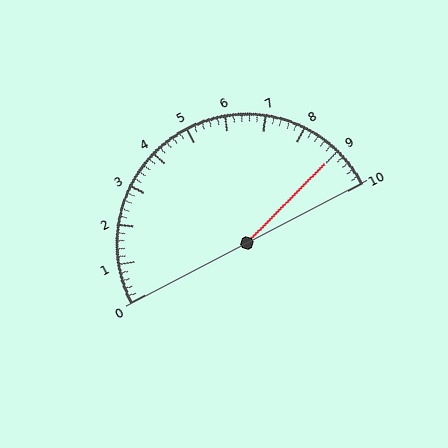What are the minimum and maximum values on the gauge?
The gauge ranges from 0 to 10.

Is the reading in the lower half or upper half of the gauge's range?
The reading is in the upper half of the range (0 to 10).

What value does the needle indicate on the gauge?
The needle indicates approximately 9.0.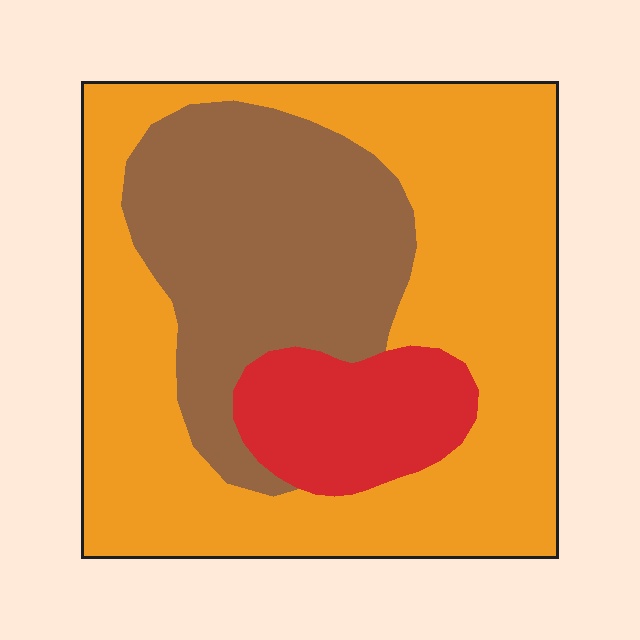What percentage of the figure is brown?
Brown covers around 30% of the figure.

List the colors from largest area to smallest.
From largest to smallest: orange, brown, red.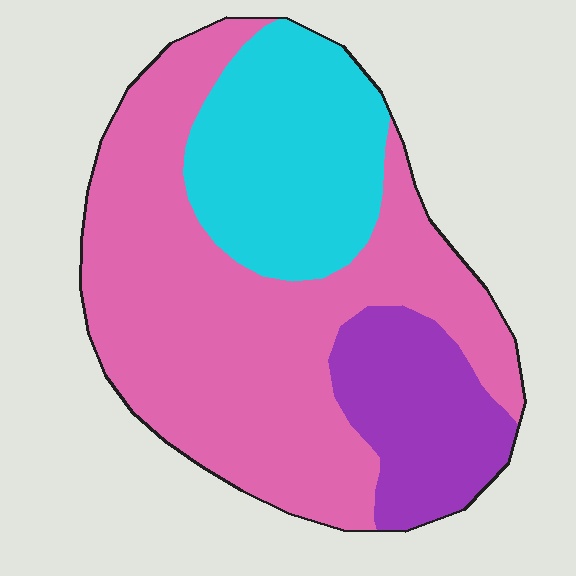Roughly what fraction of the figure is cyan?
Cyan covers about 25% of the figure.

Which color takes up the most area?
Pink, at roughly 60%.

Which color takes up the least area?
Purple, at roughly 15%.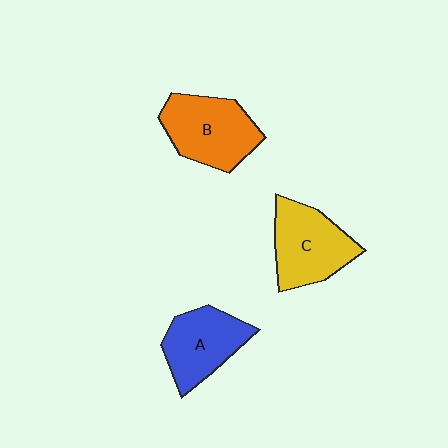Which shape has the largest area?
Shape B (orange).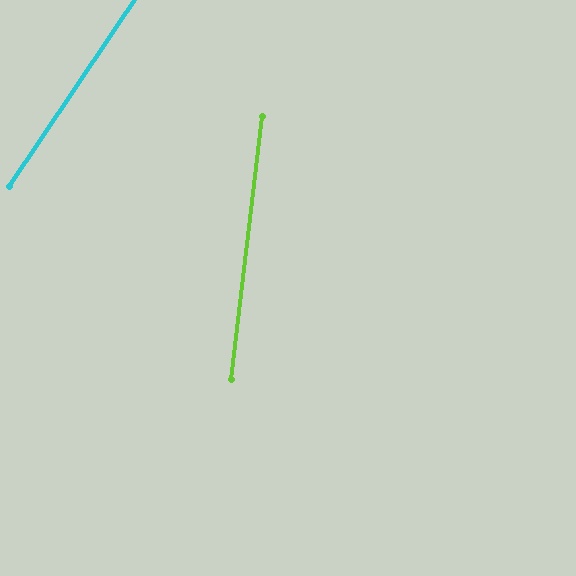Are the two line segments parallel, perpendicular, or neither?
Neither parallel nor perpendicular — they differ by about 27°.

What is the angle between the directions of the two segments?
Approximately 27 degrees.